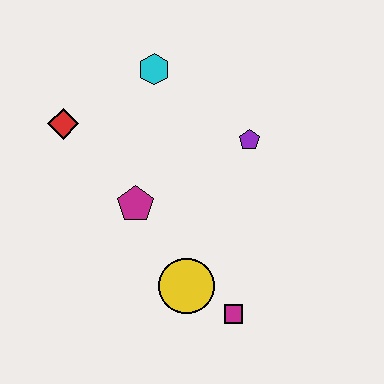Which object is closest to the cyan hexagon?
The red diamond is closest to the cyan hexagon.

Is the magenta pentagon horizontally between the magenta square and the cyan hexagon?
No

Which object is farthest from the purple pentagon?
The red diamond is farthest from the purple pentagon.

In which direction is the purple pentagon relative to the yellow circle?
The purple pentagon is above the yellow circle.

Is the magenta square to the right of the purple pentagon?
No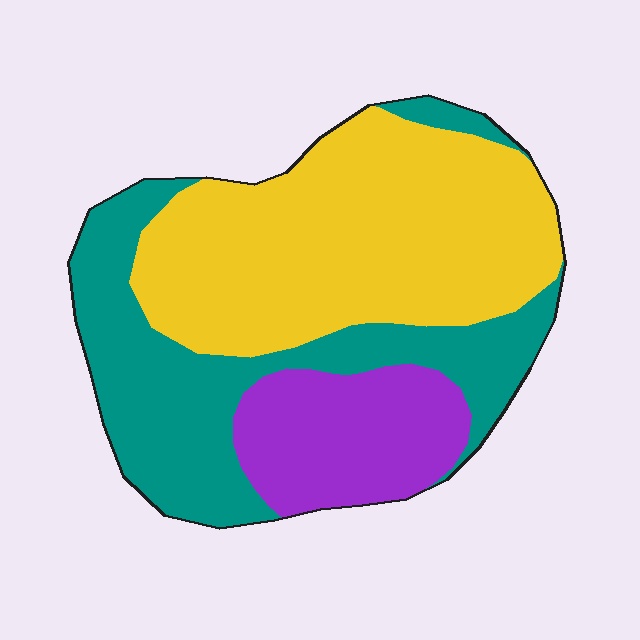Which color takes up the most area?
Yellow, at roughly 45%.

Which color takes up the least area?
Purple, at roughly 20%.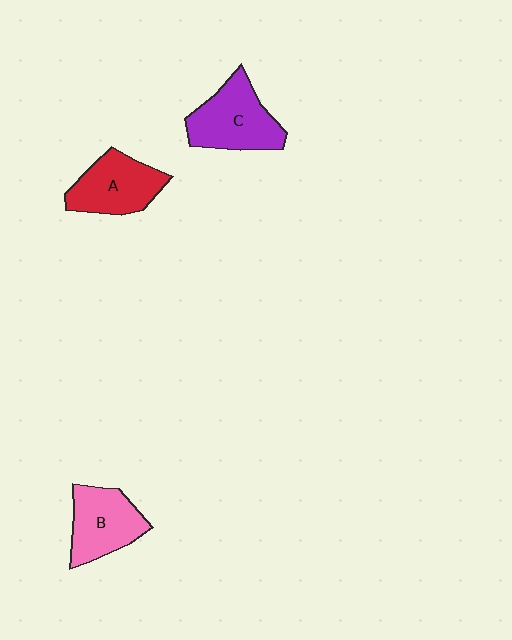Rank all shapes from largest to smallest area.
From largest to smallest: C (purple), A (red), B (pink).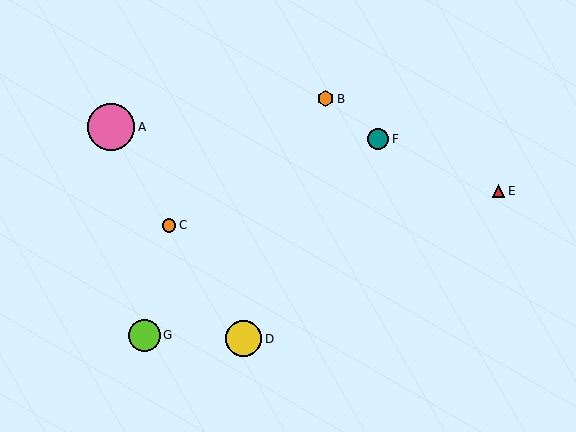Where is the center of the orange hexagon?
The center of the orange hexagon is at (325, 99).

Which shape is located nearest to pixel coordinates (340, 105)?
The orange hexagon (labeled B) at (325, 99) is nearest to that location.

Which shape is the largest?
The pink circle (labeled A) is the largest.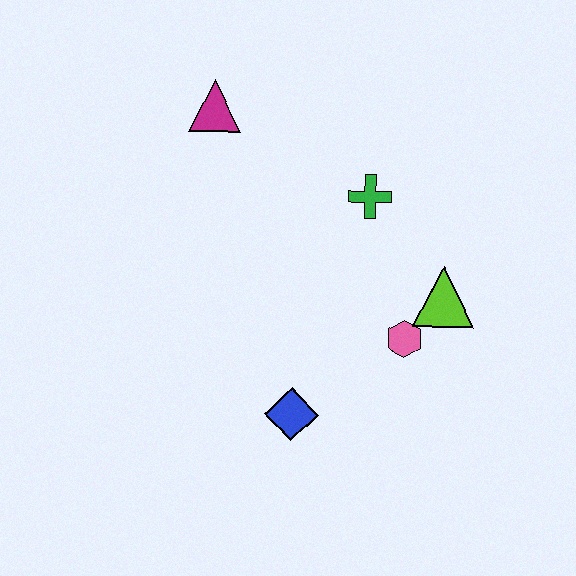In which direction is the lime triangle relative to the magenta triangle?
The lime triangle is to the right of the magenta triangle.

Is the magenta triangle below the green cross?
No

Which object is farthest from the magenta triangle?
The blue diamond is farthest from the magenta triangle.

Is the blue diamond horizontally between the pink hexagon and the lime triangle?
No